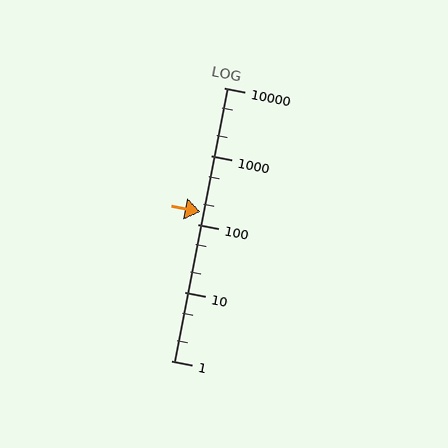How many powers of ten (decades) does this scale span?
The scale spans 4 decades, from 1 to 10000.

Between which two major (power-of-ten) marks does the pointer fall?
The pointer is between 100 and 1000.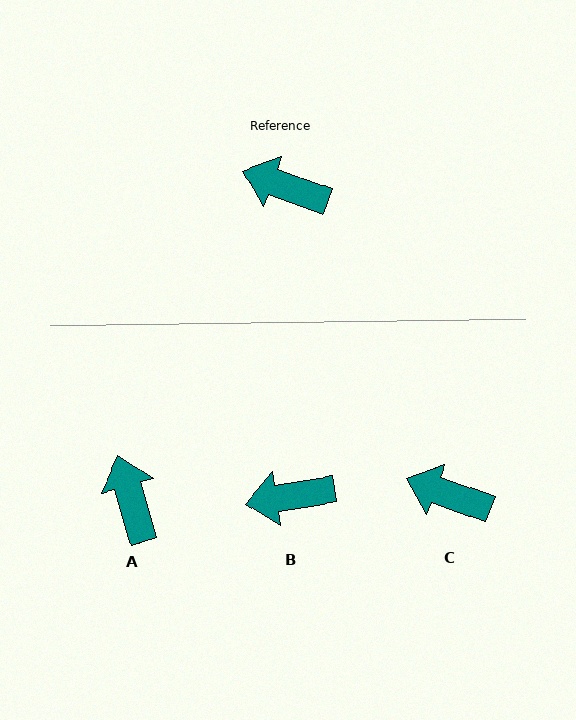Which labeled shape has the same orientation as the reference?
C.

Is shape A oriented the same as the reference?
No, it is off by about 53 degrees.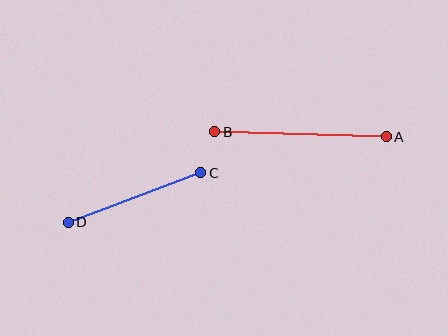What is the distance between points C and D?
The distance is approximately 141 pixels.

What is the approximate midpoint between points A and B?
The midpoint is at approximately (300, 134) pixels.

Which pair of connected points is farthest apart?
Points A and B are farthest apart.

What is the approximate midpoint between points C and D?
The midpoint is at approximately (135, 197) pixels.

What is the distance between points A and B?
The distance is approximately 171 pixels.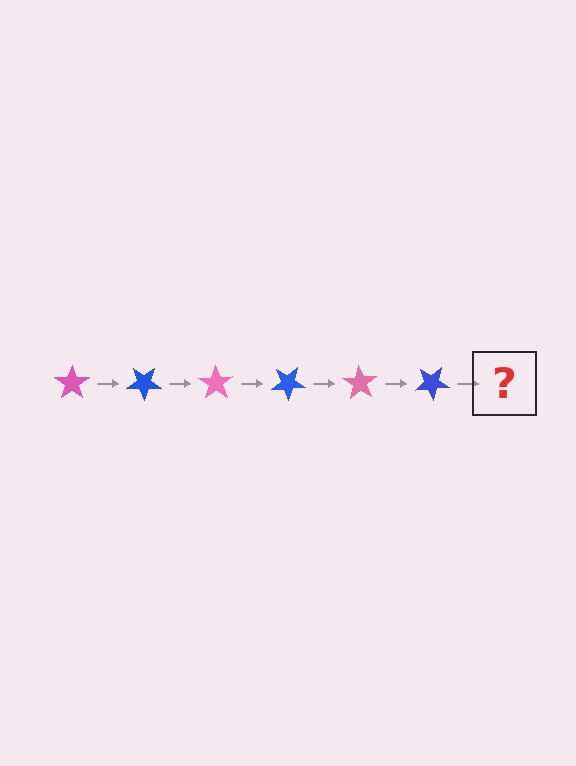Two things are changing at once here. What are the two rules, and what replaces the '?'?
The two rules are that it rotates 35 degrees each step and the color cycles through pink and blue. The '?' should be a pink star, rotated 210 degrees from the start.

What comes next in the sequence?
The next element should be a pink star, rotated 210 degrees from the start.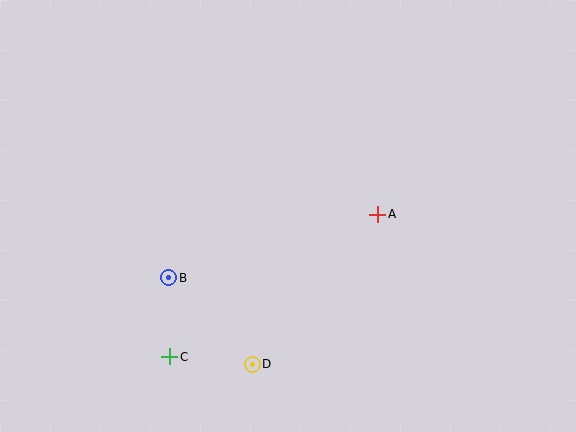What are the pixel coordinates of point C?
Point C is at (170, 357).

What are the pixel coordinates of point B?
Point B is at (169, 278).